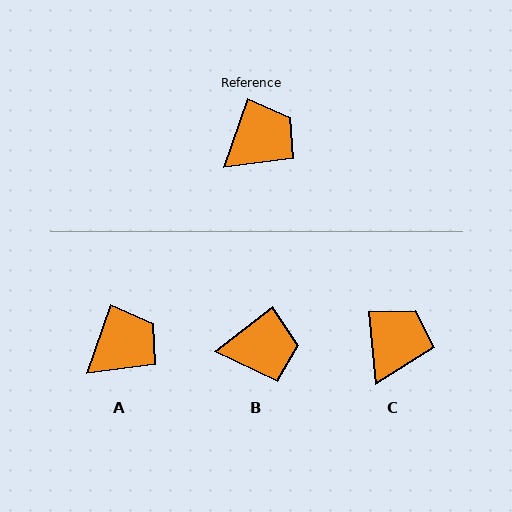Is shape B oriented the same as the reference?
No, it is off by about 33 degrees.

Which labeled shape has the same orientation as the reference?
A.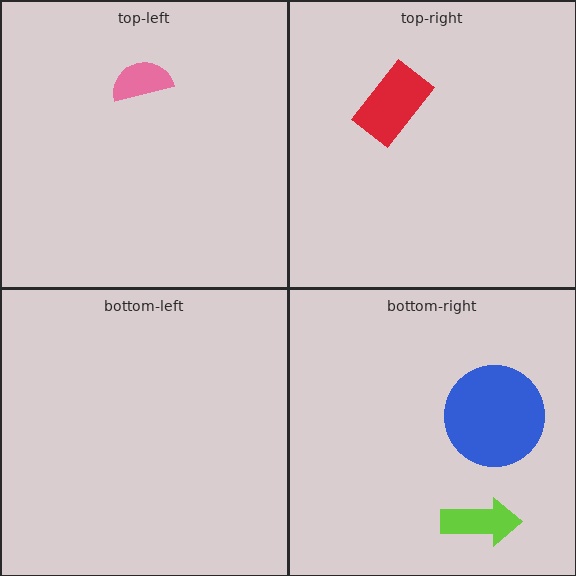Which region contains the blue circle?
The bottom-right region.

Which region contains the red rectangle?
The top-right region.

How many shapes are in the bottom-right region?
2.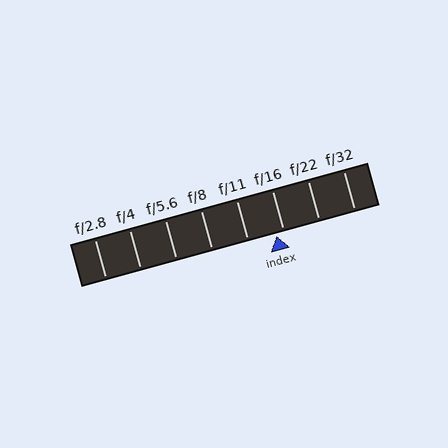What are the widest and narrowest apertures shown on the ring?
The widest aperture shown is f/2.8 and the narrowest is f/32.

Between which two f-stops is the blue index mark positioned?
The index mark is between f/11 and f/16.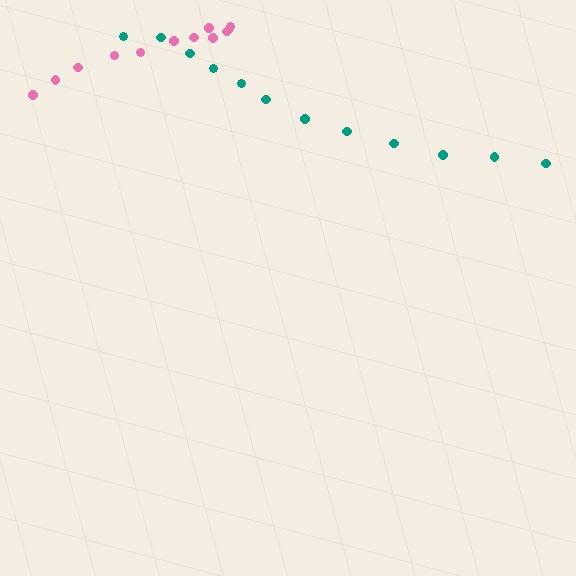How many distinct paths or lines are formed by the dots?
There are 2 distinct paths.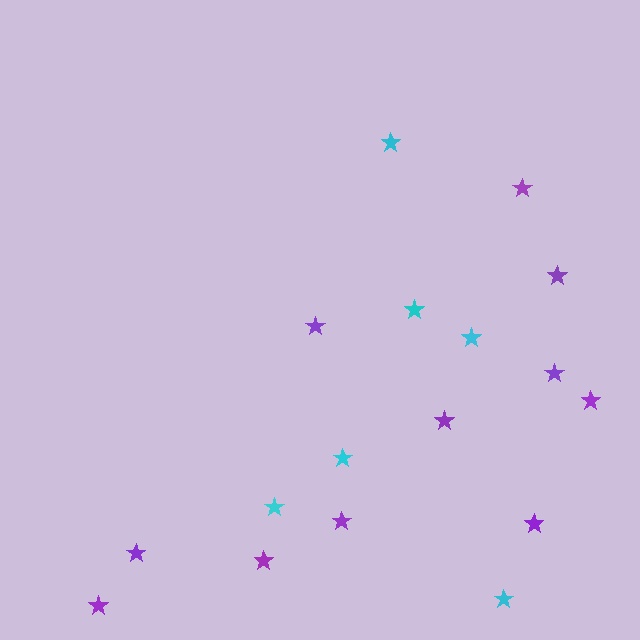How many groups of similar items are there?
There are 2 groups: one group of purple stars (11) and one group of cyan stars (6).